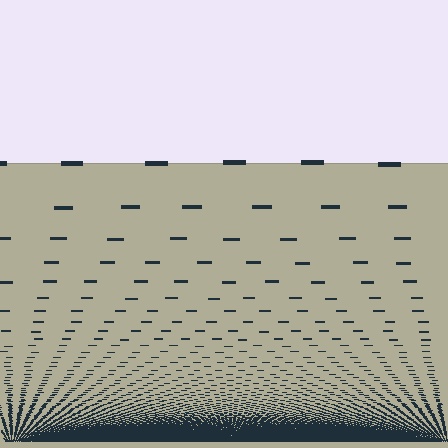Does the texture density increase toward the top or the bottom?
Density increases toward the bottom.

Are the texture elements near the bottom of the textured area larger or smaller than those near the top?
Smaller. The gradient is inverted — elements near the bottom are smaller and denser.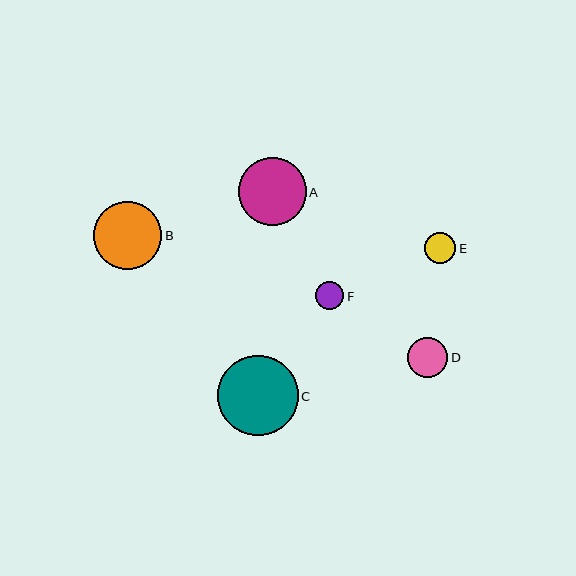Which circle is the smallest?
Circle F is the smallest with a size of approximately 28 pixels.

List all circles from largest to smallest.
From largest to smallest: C, B, A, D, E, F.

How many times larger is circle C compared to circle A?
Circle C is approximately 1.2 times the size of circle A.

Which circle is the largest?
Circle C is the largest with a size of approximately 81 pixels.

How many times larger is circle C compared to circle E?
Circle C is approximately 2.6 times the size of circle E.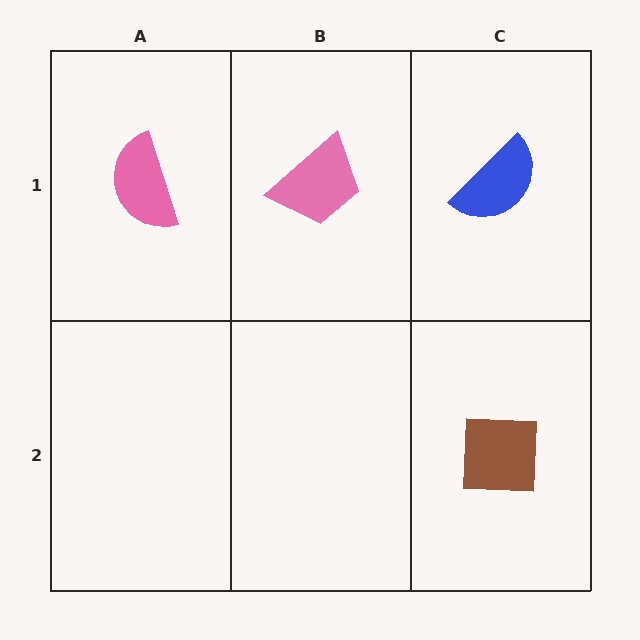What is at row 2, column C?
A brown square.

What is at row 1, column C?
A blue semicircle.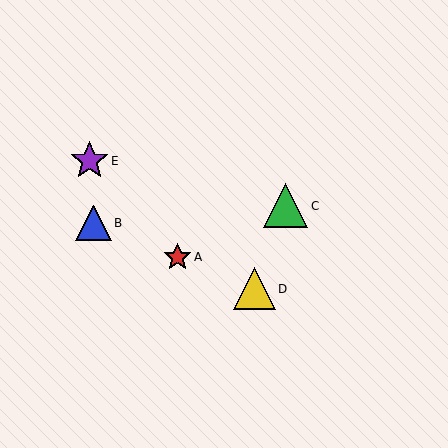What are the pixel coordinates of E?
Object E is at (89, 161).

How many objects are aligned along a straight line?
3 objects (A, B, D) are aligned along a straight line.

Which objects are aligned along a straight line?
Objects A, B, D are aligned along a straight line.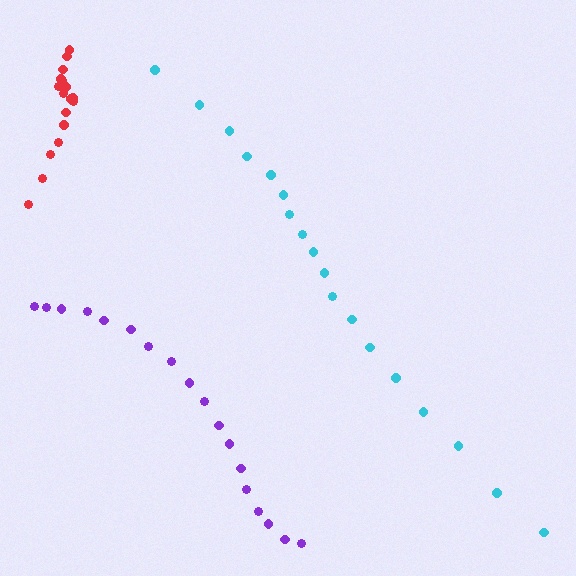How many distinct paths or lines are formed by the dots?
There are 3 distinct paths.